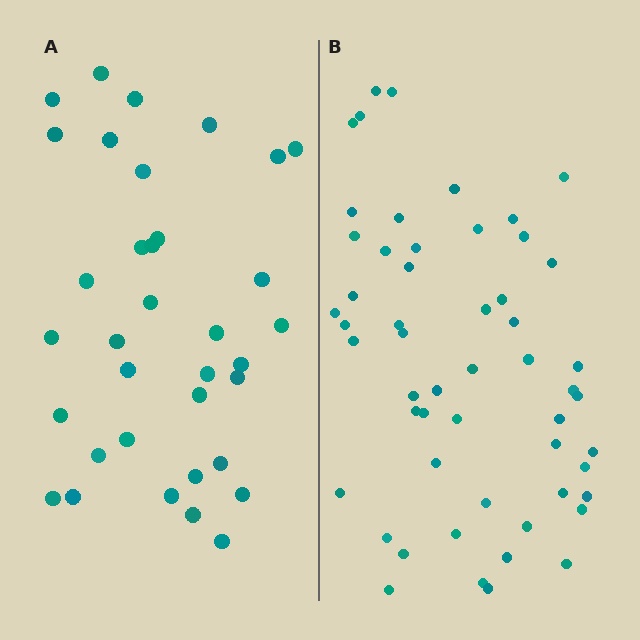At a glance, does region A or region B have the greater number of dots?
Region B (the right region) has more dots.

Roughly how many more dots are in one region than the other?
Region B has approximately 20 more dots than region A.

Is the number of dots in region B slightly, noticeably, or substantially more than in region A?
Region B has substantially more. The ratio is roughly 1.5 to 1.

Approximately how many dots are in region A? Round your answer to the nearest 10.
About 40 dots. (The exact count is 35, which rounds to 40.)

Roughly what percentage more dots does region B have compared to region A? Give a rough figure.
About 55% more.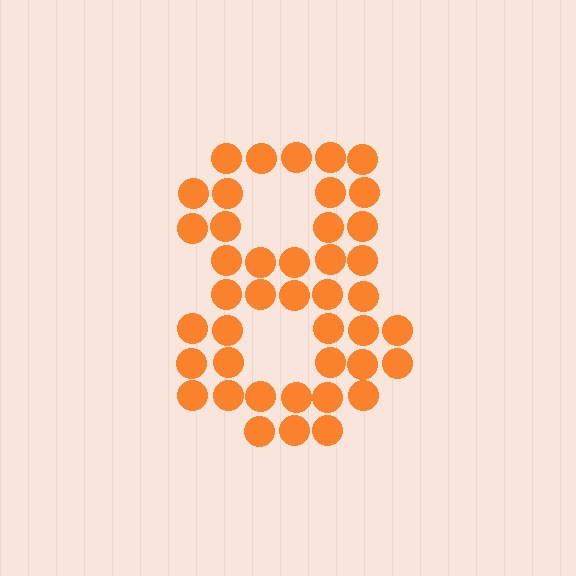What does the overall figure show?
The overall figure shows the digit 8.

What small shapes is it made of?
It is made of small circles.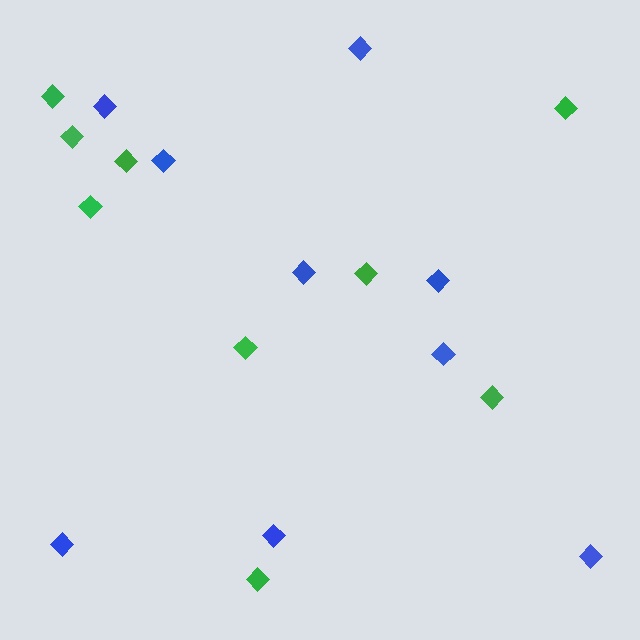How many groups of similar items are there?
There are 2 groups: one group of blue diamonds (9) and one group of green diamonds (9).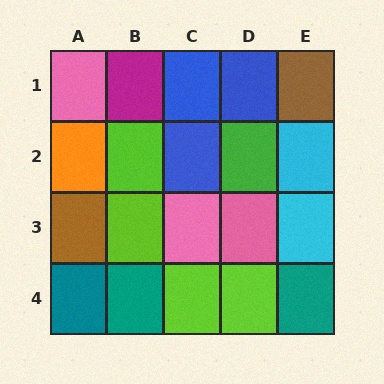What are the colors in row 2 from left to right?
Orange, lime, blue, green, cyan.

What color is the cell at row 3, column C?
Pink.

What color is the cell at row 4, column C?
Lime.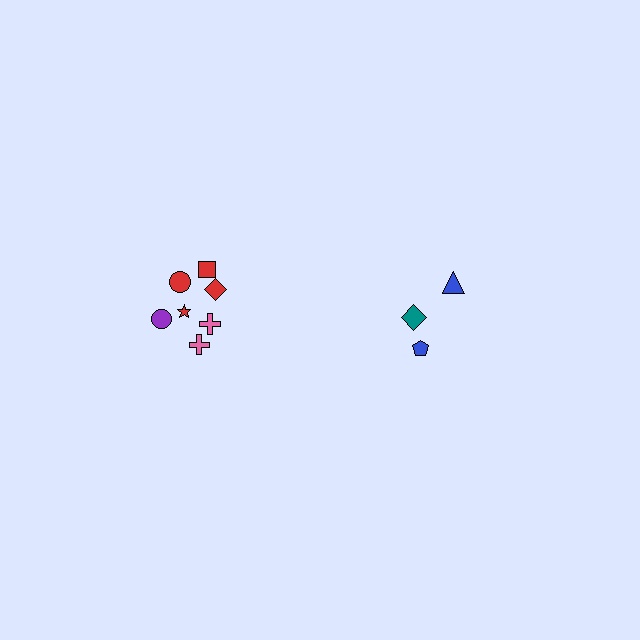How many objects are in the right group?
There are 3 objects.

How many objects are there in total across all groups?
There are 10 objects.